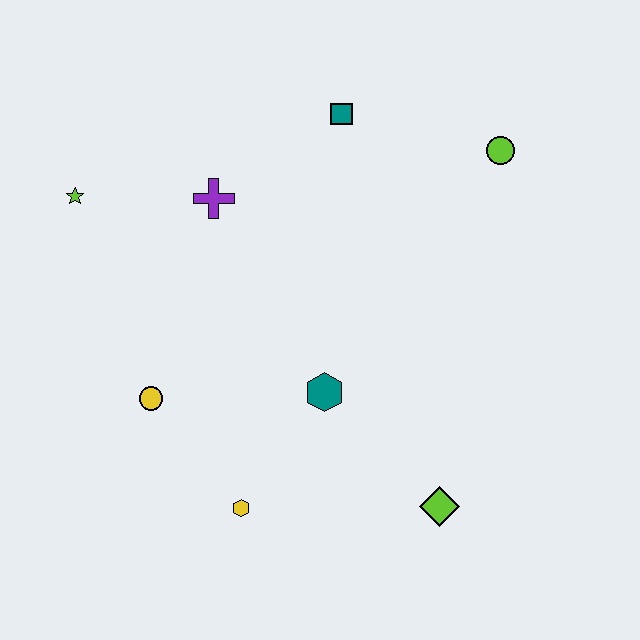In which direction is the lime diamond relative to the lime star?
The lime diamond is to the right of the lime star.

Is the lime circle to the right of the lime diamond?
Yes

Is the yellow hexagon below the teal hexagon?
Yes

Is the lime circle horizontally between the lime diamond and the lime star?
No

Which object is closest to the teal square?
The purple cross is closest to the teal square.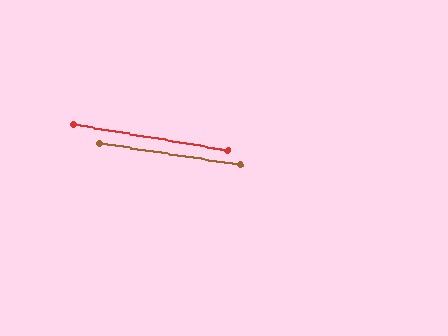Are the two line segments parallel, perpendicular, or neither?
Parallel — their directions differ by only 0.8°.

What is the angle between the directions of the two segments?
Approximately 1 degree.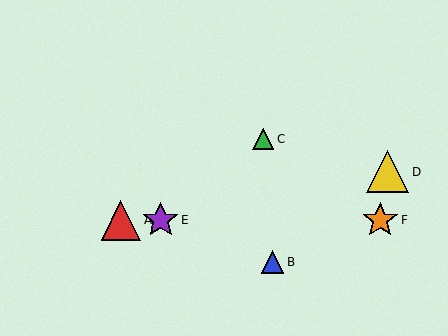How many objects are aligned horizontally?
3 objects (A, E, F) are aligned horizontally.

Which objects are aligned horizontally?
Objects A, E, F are aligned horizontally.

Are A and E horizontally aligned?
Yes, both are at y≈220.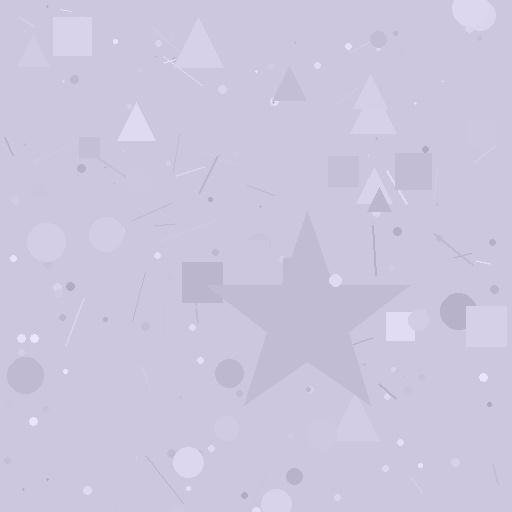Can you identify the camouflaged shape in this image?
The camouflaged shape is a star.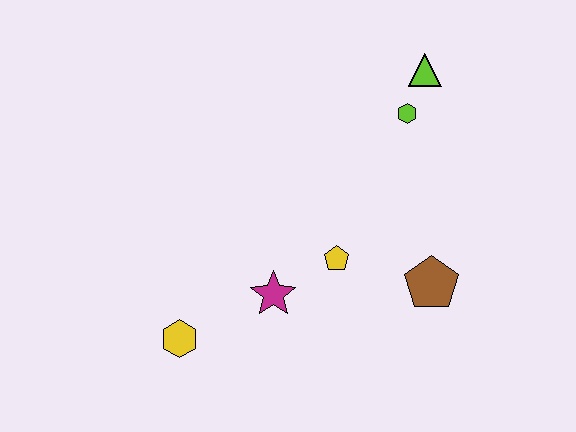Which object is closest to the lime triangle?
The lime hexagon is closest to the lime triangle.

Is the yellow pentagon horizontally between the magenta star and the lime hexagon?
Yes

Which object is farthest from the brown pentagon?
The yellow hexagon is farthest from the brown pentagon.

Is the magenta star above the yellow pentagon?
No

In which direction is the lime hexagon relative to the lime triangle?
The lime hexagon is below the lime triangle.